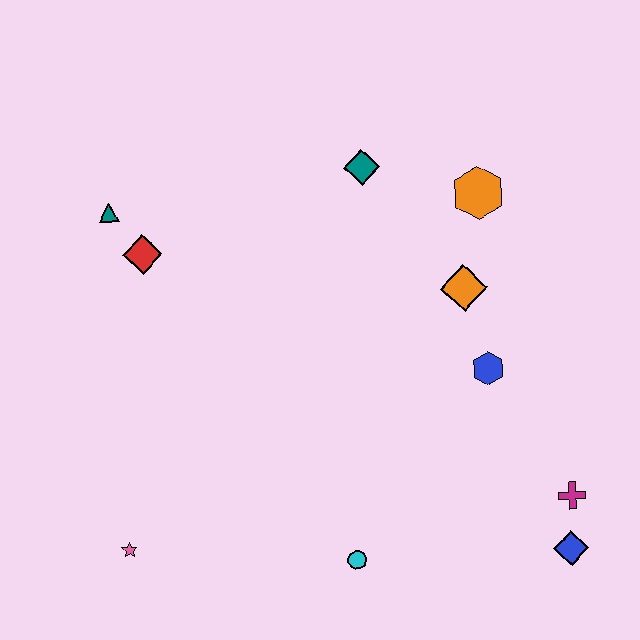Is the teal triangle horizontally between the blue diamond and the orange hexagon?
No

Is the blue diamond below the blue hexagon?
Yes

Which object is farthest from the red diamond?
The blue diamond is farthest from the red diamond.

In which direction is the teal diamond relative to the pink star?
The teal diamond is above the pink star.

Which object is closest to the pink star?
The cyan circle is closest to the pink star.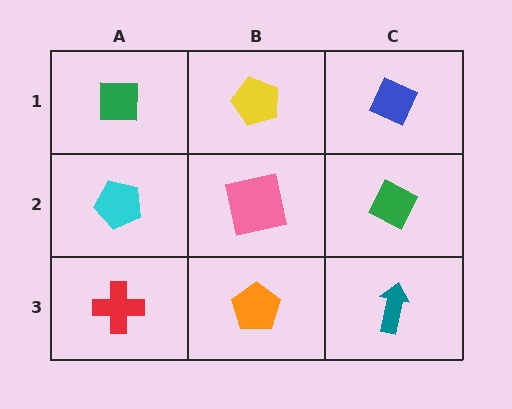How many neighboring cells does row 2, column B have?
4.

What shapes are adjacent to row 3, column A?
A cyan pentagon (row 2, column A), an orange pentagon (row 3, column B).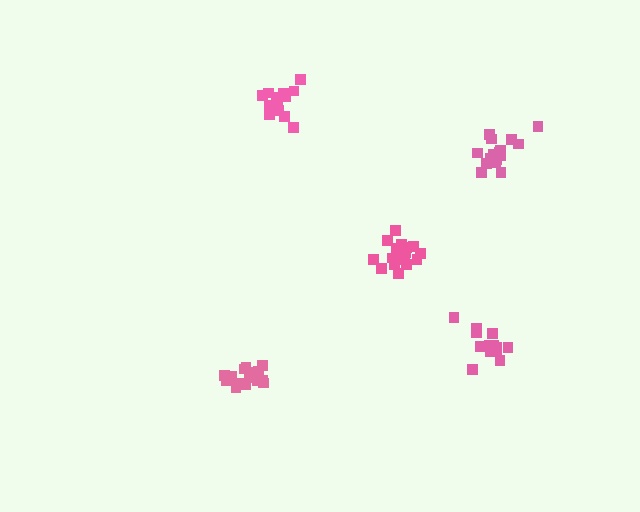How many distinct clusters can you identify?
There are 5 distinct clusters.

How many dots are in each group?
Group 1: 18 dots, Group 2: 14 dots, Group 3: 18 dots, Group 4: 17 dots, Group 5: 15 dots (82 total).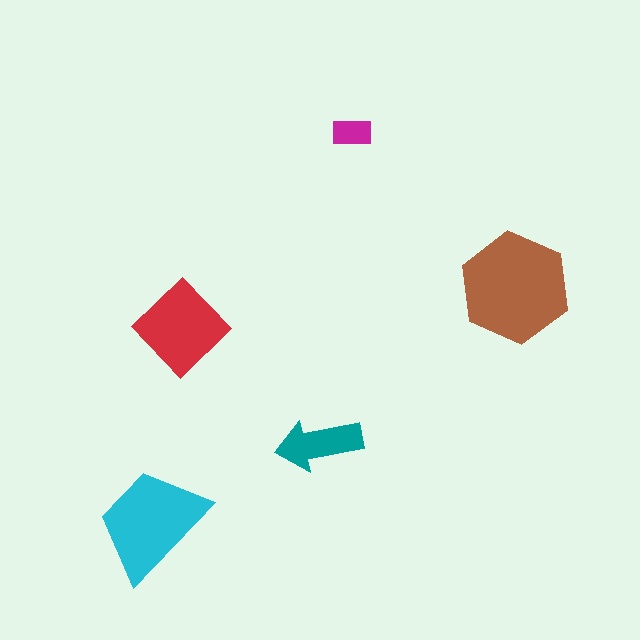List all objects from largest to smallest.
The brown hexagon, the cyan trapezoid, the red diamond, the teal arrow, the magenta rectangle.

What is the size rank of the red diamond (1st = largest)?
3rd.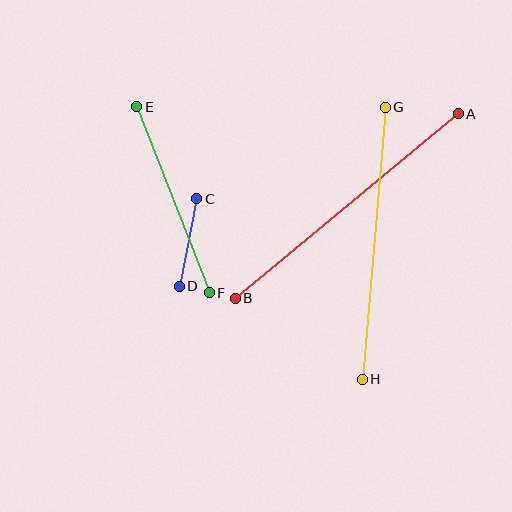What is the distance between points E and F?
The distance is approximately 200 pixels.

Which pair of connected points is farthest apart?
Points A and B are farthest apart.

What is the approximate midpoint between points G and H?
The midpoint is at approximately (374, 243) pixels.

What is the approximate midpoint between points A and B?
The midpoint is at approximately (347, 206) pixels.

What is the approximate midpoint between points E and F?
The midpoint is at approximately (173, 200) pixels.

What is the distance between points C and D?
The distance is approximately 89 pixels.